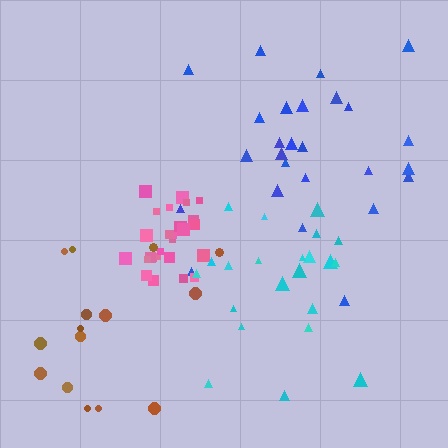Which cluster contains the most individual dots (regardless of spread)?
Pink (28).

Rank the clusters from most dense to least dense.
pink, blue, brown, cyan.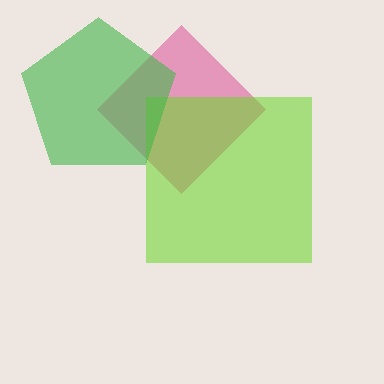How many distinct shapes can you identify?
There are 3 distinct shapes: a pink diamond, a lime square, a green pentagon.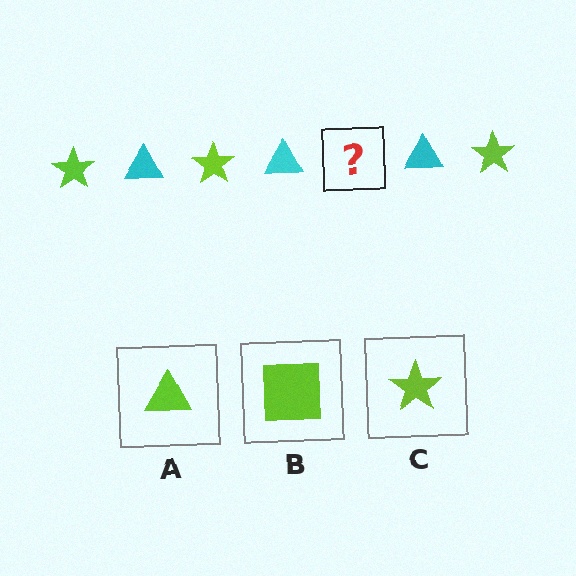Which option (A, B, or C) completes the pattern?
C.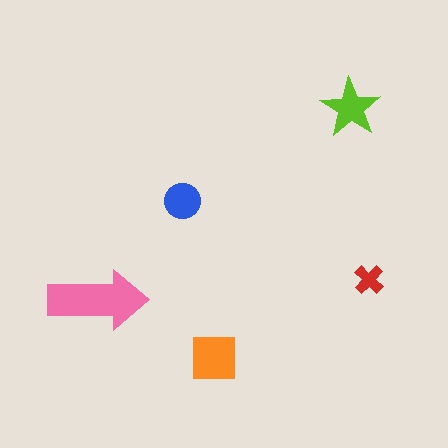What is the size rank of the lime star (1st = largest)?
3rd.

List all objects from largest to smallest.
The pink arrow, the orange square, the lime star, the blue circle, the red cross.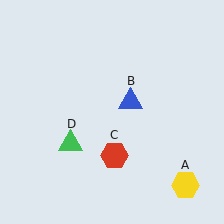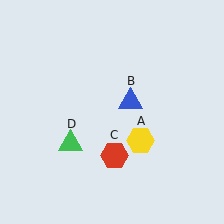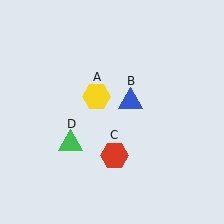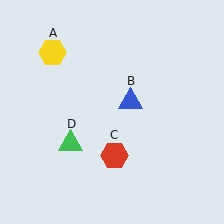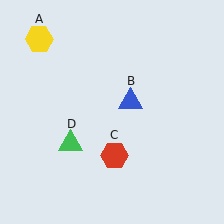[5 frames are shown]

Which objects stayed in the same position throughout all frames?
Blue triangle (object B) and red hexagon (object C) and green triangle (object D) remained stationary.